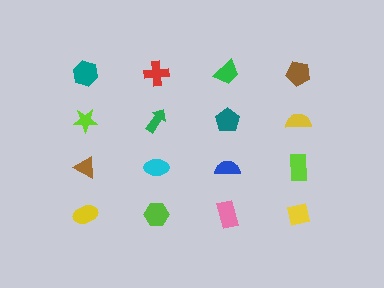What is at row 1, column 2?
A red cross.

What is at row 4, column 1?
A yellow ellipse.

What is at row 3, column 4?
A lime rectangle.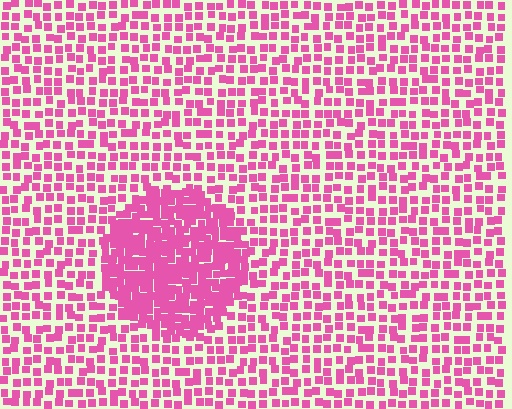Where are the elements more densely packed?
The elements are more densely packed inside the circle boundary.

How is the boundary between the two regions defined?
The boundary is defined by a change in element density (approximately 2.2x ratio). All elements are the same color, size, and shape.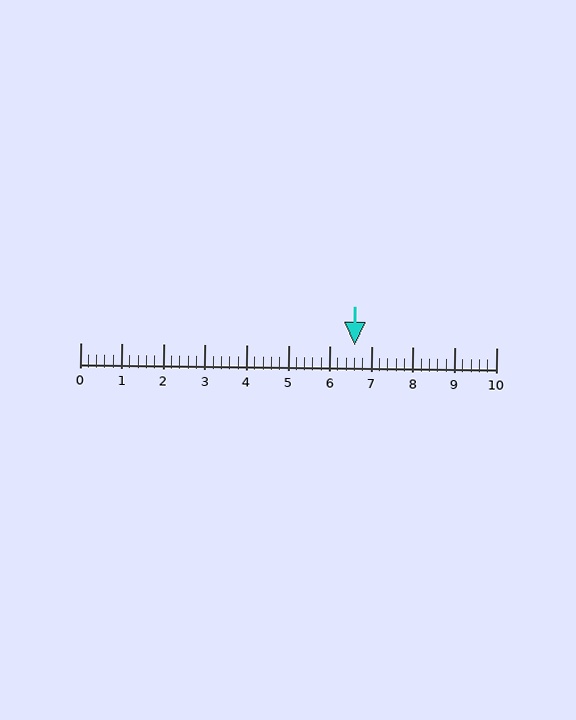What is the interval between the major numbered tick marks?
The major tick marks are spaced 1 units apart.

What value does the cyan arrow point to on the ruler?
The cyan arrow points to approximately 6.6.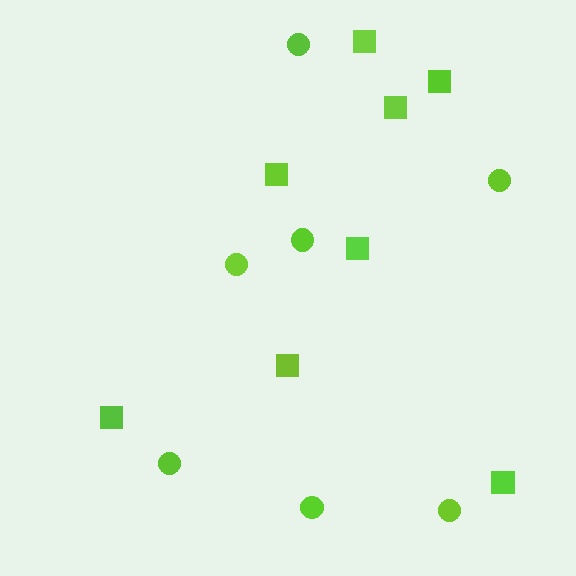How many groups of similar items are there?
There are 2 groups: one group of squares (8) and one group of circles (7).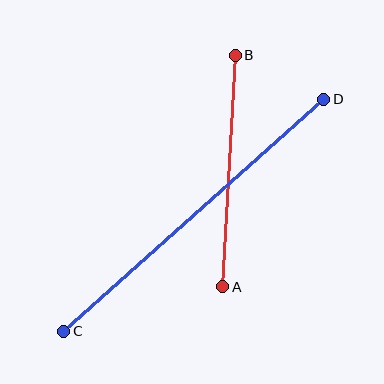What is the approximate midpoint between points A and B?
The midpoint is at approximately (229, 171) pixels.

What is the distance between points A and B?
The distance is approximately 232 pixels.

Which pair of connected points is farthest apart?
Points C and D are farthest apart.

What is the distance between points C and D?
The distance is approximately 349 pixels.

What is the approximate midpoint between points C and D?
The midpoint is at approximately (194, 215) pixels.